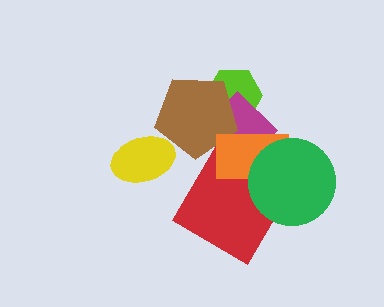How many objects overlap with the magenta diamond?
3 objects overlap with the magenta diamond.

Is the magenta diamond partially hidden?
Yes, it is partially covered by another shape.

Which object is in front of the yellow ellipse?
The brown pentagon is in front of the yellow ellipse.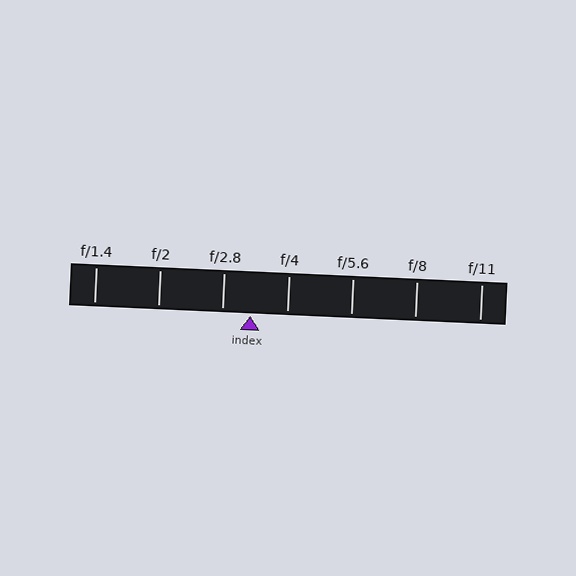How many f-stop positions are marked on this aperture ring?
There are 7 f-stop positions marked.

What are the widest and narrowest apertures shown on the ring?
The widest aperture shown is f/1.4 and the narrowest is f/11.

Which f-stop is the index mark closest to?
The index mark is closest to f/2.8.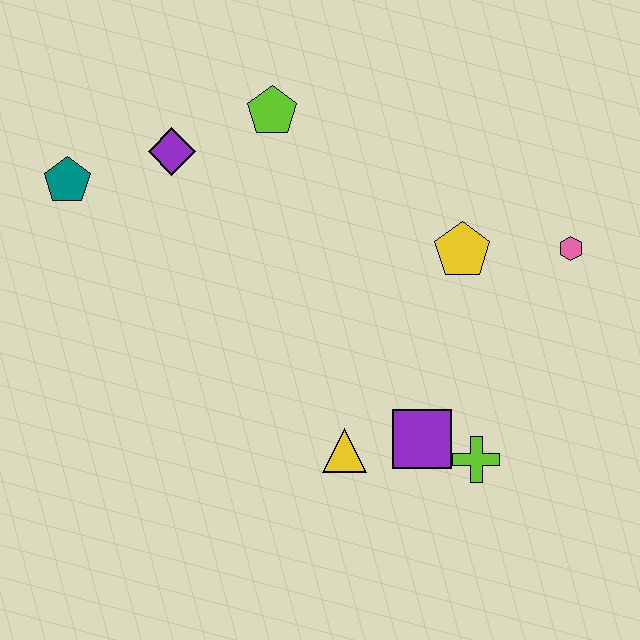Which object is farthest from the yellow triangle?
The teal pentagon is farthest from the yellow triangle.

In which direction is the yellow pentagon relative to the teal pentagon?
The yellow pentagon is to the right of the teal pentagon.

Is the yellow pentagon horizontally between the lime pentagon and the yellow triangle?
No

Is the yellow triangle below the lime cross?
No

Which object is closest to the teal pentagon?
The purple diamond is closest to the teal pentagon.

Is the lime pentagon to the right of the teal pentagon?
Yes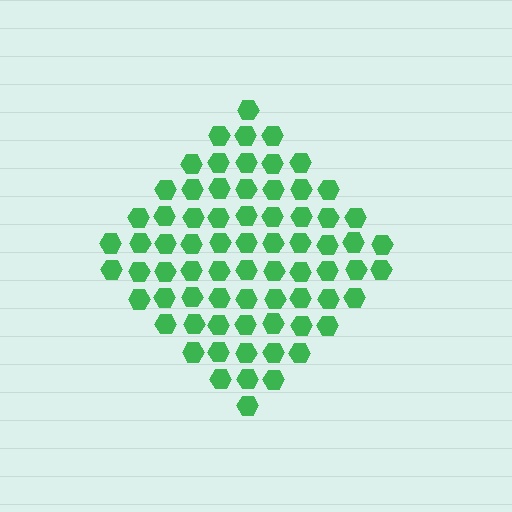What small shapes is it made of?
It is made of small hexagons.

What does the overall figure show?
The overall figure shows a diamond.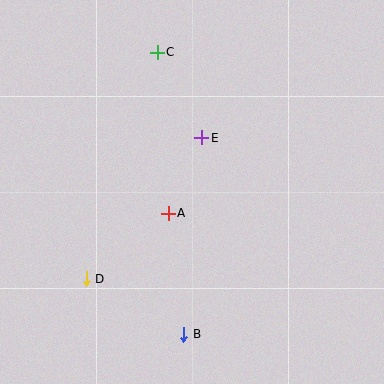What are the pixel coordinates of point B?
Point B is at (184, 334).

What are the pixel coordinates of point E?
Point E is at (202, 138).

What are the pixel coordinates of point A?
Point A is at (168, 214).